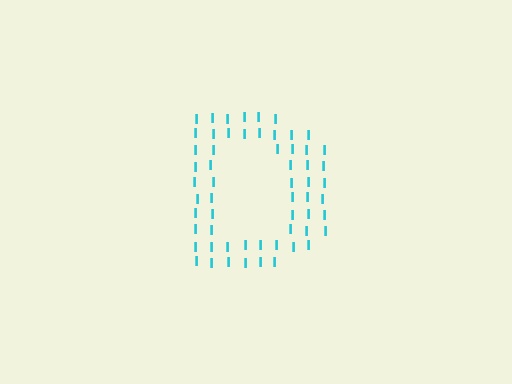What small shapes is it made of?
It is made of small letter I's.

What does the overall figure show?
The overall figure shows the letter D.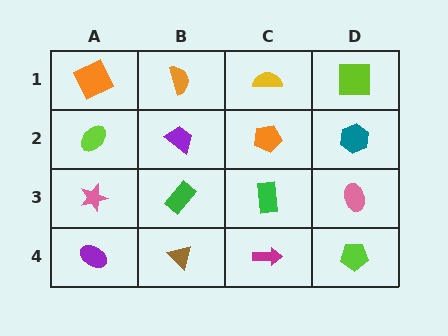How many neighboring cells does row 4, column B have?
3.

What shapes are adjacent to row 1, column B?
A purple trapezoid (row 2, column B), an orange square (row 1, column A), a yellow semicircle (row 1, column C).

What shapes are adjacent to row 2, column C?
A yellow semicircle (row 1, column C), a green rectangle (row 3, column C), a purple trapezoid (row 2, column B), a teal hexagon (row 2, column D).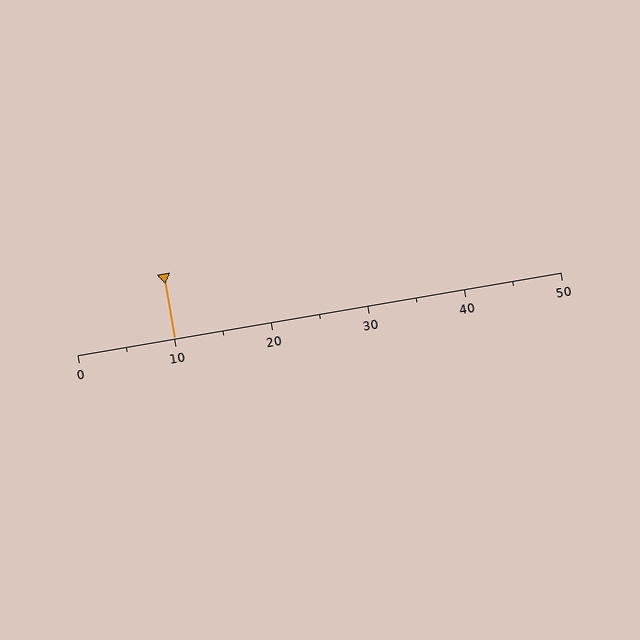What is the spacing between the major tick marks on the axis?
The major ticks are spaced 10 apart.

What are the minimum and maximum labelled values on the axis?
The axis runs from 0 to 50.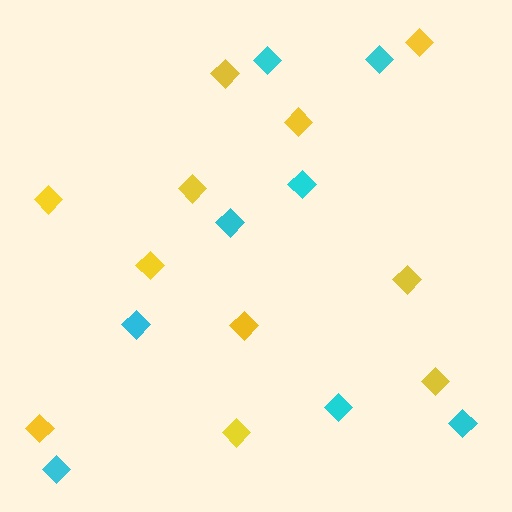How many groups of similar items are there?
There are 2 groups: one group of yellow diamonds (11) and one group of cyan diamonds (8).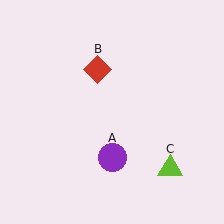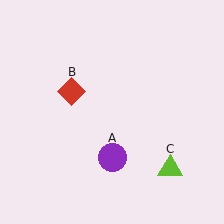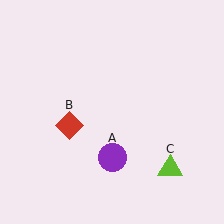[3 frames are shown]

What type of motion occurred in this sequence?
The red diamond (object B) rotated counterclockwise around the center of the scene.